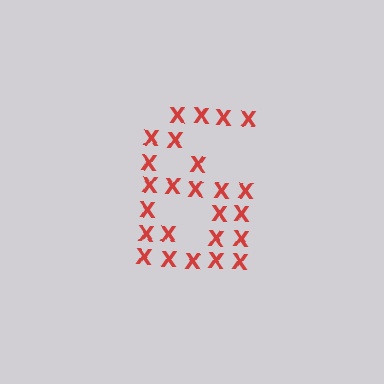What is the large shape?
The large shape is the digit 6.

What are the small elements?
The small elements are letter X's.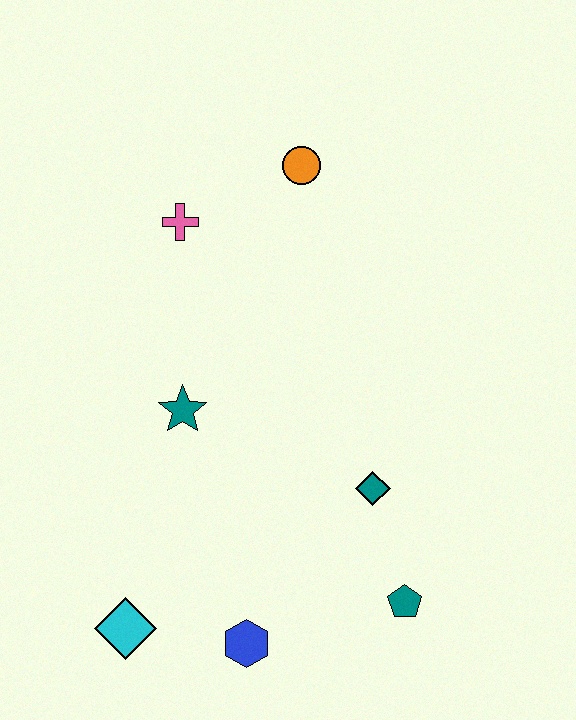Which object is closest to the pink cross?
The orange circle is closest to the pink cross.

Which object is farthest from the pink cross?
The teal pentagon is farthest from the pink cross.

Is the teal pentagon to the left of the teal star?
No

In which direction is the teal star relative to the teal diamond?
The teal star is to the left of the teal diamond.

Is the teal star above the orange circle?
No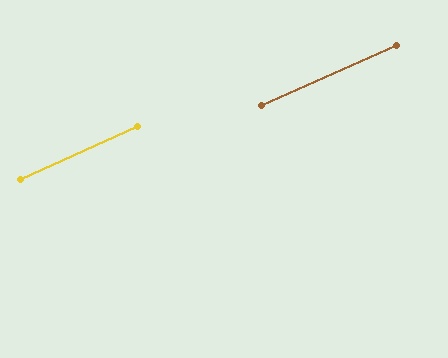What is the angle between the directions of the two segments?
Approximately 1 degree.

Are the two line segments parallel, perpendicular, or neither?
Parallel — their directions differ by only 0.6°.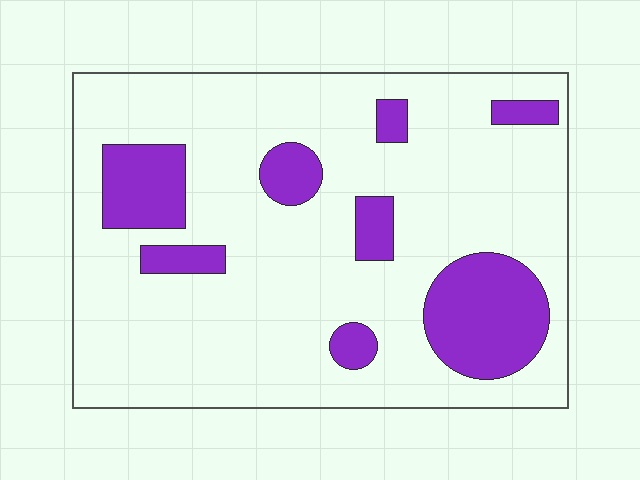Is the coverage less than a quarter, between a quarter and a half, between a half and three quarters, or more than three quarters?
Less than a quarter.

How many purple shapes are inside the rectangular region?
8.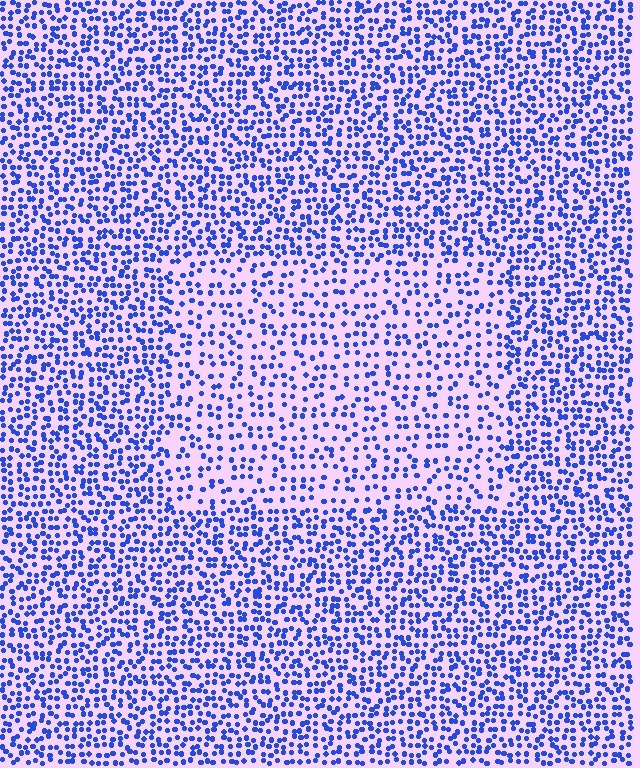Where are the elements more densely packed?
The elements are more densely packed outside the rectangle boundary.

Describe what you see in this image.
The image contains small blue elements arranged at two different densities. A rectangle-shaped region is visible where the elements are less densely packed than the surrounding area.